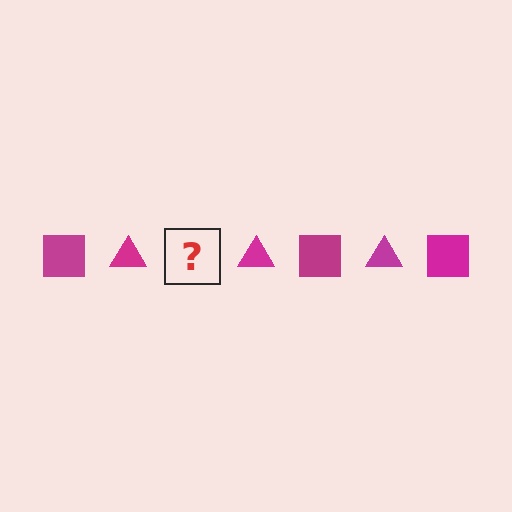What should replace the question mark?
The question mark should be replaced with a magenta square.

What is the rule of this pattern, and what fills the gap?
The rule is that the pattern cycles through square, triangle shapes in magenta. The gap should be filled with a magenta square.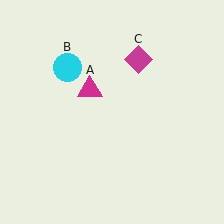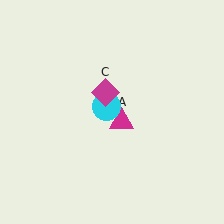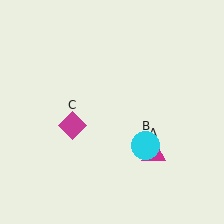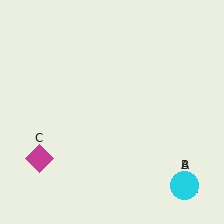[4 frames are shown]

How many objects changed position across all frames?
3 objects changed position: magenta triangle (object A), cyan circle (object B), magenta diamond (object C).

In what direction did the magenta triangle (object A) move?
The magenta triangle (object A) moved down and to the right.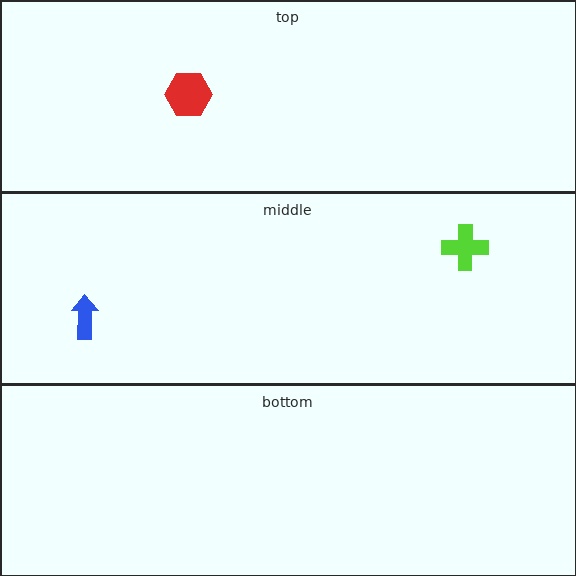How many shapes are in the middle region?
2.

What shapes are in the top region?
The red hexagon.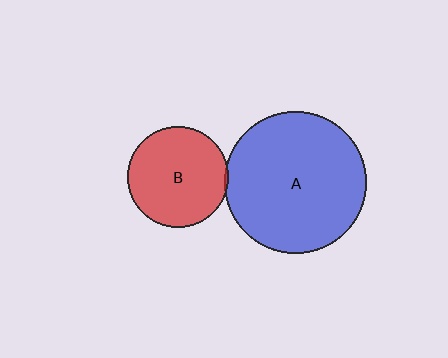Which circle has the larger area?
Circle A (blue).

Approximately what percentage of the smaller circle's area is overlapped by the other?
Approximately 5%.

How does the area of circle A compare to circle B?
Approximately 2.0 times.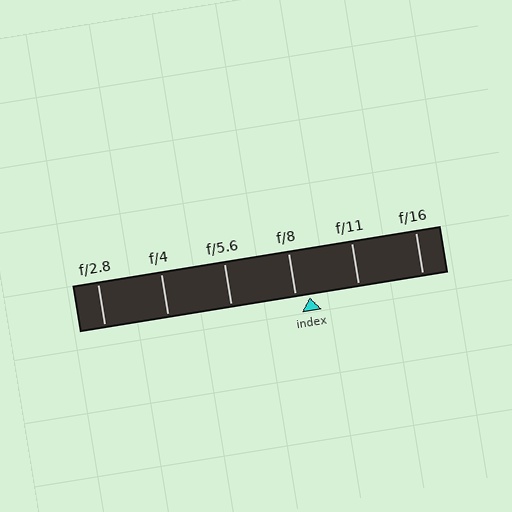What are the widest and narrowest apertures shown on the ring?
The widest aperture shown is f/2.8 and the narrowest is f/16.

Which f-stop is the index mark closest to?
The index mark is closest to f/8.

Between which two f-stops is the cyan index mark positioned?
The index mark is between f/8 and f/11.